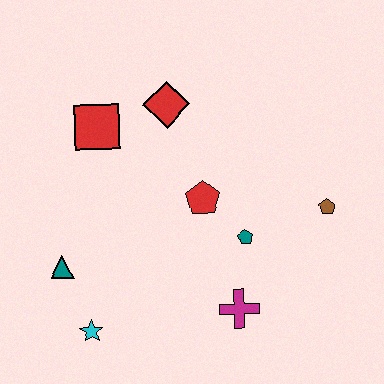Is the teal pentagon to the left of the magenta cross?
No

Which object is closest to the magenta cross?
The teal pentagon is closest to the magenta cross.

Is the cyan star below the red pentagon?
Yes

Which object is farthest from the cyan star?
The brown pentagon is farthest from the cyan star.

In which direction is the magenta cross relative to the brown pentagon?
The magenta cross is below the brown pentagon.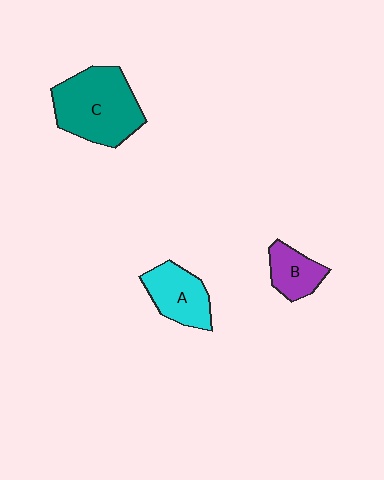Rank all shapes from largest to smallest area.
From largest to smallest: C (teal), A (cyan), B (purple).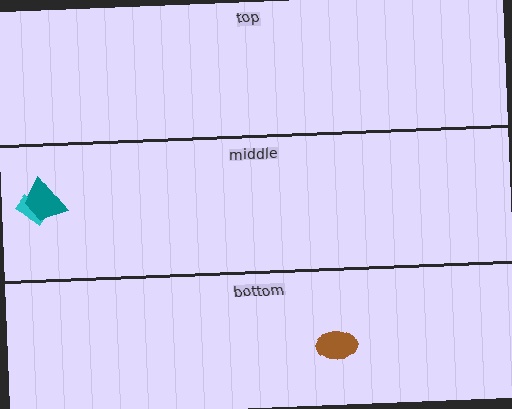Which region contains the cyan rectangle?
The middle region.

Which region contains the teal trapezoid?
The middle region.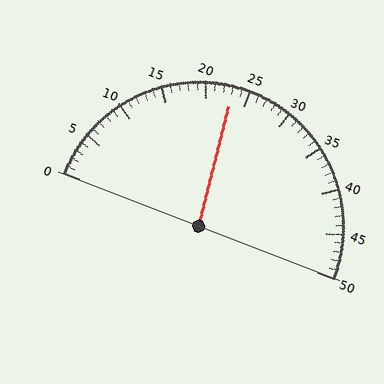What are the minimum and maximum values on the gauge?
The gauge ranges from 0 to 50.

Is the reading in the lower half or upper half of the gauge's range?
The reading is in the lower half of the range (0 to 50).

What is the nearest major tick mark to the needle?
The nearest major tick mark is 25.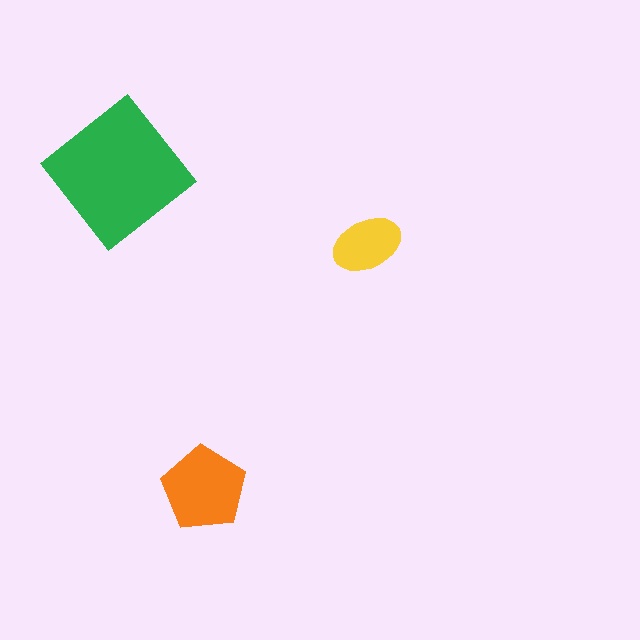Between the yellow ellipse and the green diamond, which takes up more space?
The green diamond.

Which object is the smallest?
The yellow ellipse.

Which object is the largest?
The green diamond.